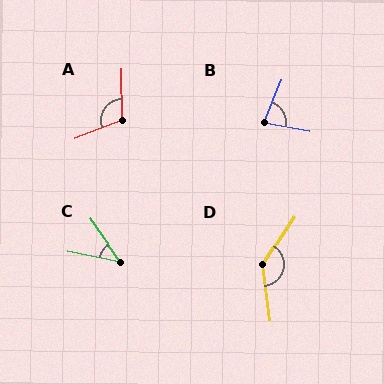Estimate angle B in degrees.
Approximately 78 degrees.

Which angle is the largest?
D, at approximately 140 degrees.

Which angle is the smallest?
C, at approximately 44 degrees.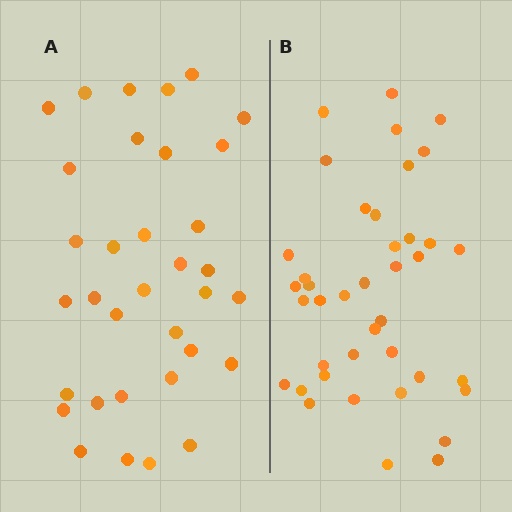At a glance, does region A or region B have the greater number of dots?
Region B (the right region) has more dots.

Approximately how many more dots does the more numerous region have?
Region B has about 6 more dots than region A.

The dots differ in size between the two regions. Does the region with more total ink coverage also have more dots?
No. Region A has more total ink coverage because its dots are larger, but region B actually contains more individual dots. Total area can be misleading — the number of items is what matters here.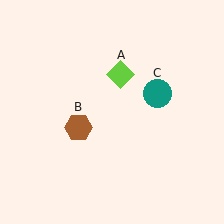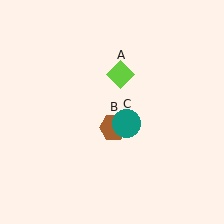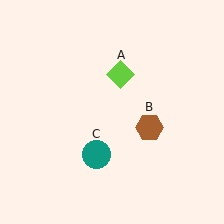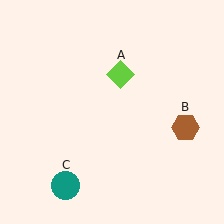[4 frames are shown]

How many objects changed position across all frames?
2 objects changed position: brown hexagon (object B), teal circle (object C).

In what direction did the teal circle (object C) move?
The teal circle (object C) moved down and to the left.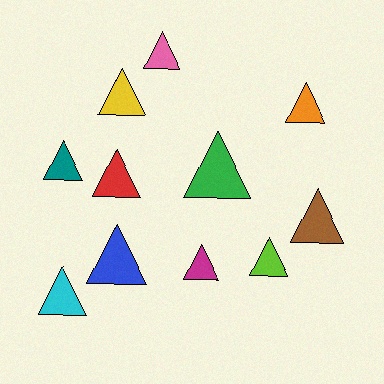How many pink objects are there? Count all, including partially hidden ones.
There is 1 pink object.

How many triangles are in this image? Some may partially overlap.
There are 11 triangles.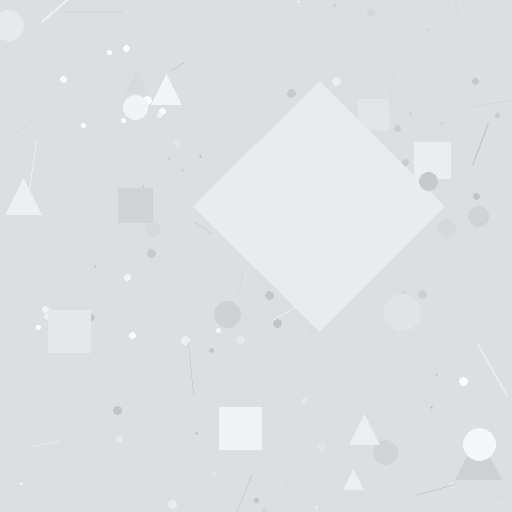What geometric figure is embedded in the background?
A diamond is embedded in the background.